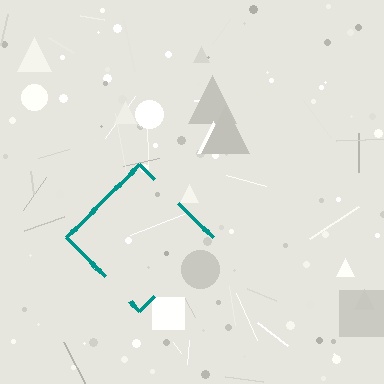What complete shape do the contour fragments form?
The contour fragments form a diamond.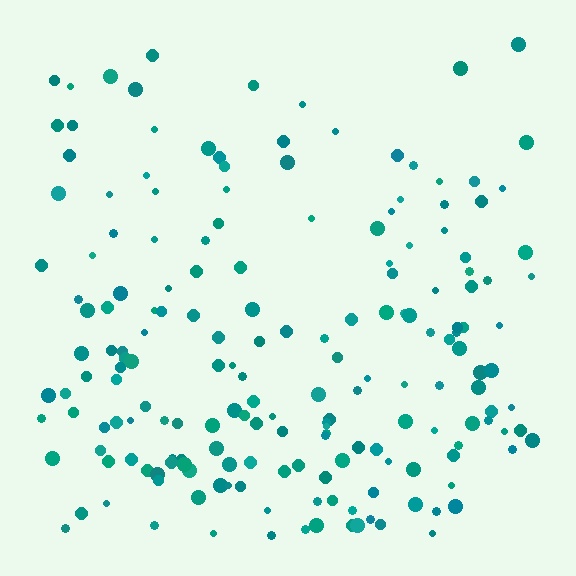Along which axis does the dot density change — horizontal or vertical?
Vertical.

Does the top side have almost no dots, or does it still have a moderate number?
Still a moderate number, just noticeably fewer than the bottom.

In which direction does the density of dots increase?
From top to bottom, with the bottom side densest.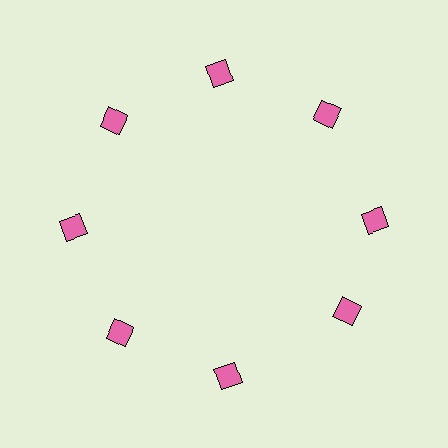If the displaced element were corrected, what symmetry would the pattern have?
It would have 8-fold rotational symmetry — the pattern would map onto itself every 45 degrees.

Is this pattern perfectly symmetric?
No. The 8 pink squares are arranged in a ring, but one element near the 4 o'clock position is rotated out of alignment along the ring, breaking the 8-fold rotational symmetry.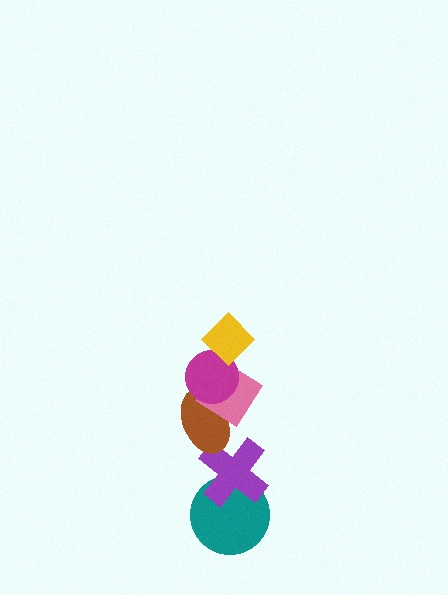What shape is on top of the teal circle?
The purple cross is on top of the teal circle.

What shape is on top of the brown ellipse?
The pink diamond is on top of the brown ellipse.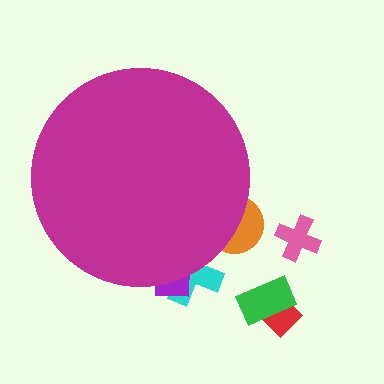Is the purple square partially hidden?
Yes, the purple square is partially hidden behind the magenta circle.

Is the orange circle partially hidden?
Yes, the orange circle is partially hidden behind the magenta circle.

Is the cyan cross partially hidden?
Yes, the cyan cross is partially hidden behind the magenta circle.